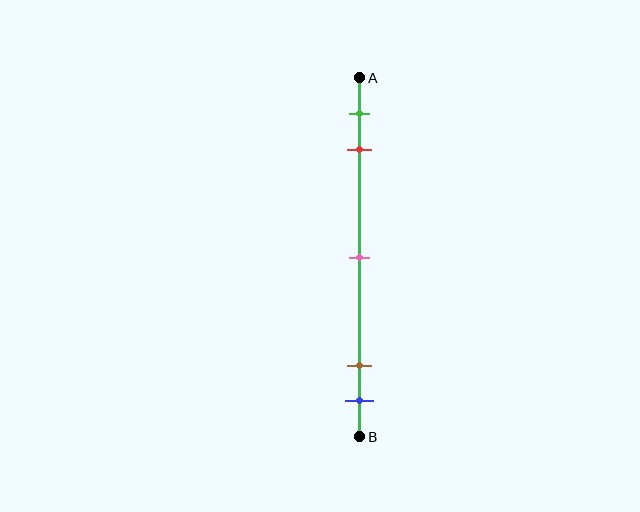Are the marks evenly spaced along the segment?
No, the marks are not evenly spaced.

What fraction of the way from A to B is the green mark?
The green mark is approximately 10% (0.1) of the way from A to B.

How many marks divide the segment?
There are 5 marks dividing the segment.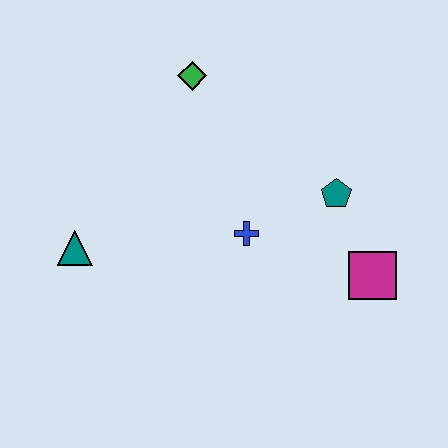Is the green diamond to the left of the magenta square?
Yes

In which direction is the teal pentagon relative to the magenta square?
The teal pentagon is above the magenta square.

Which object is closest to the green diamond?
The blue cross is closest to the green diamond.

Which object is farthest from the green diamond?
The magenta square is farthest from the green diamond.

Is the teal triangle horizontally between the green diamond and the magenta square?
No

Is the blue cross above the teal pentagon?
No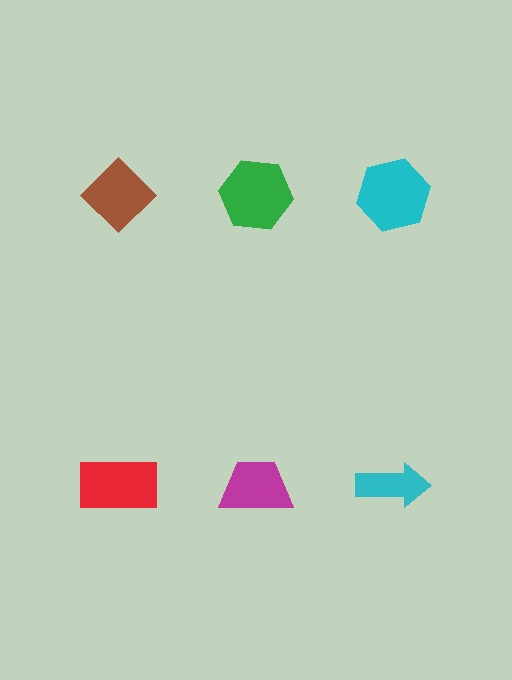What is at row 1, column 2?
A green hexagon.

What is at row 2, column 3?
A cyan arrow.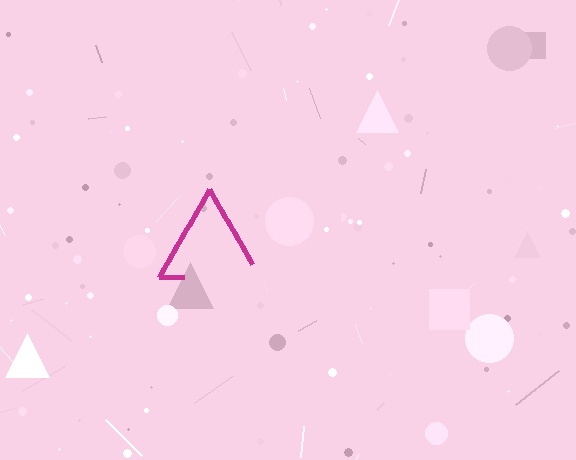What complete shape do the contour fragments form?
The contour fragments form a triangle.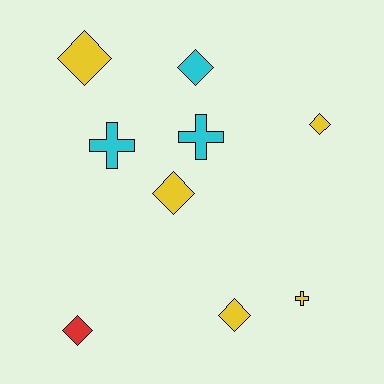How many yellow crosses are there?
There is 1 yellow cross.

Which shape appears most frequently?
Diamond, with 6 objects.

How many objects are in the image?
There are 9 objects.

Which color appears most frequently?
Yellow, with 5 objects.